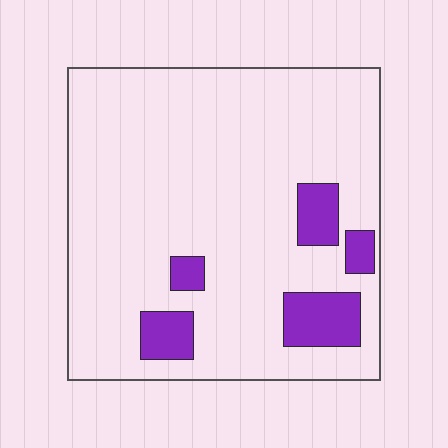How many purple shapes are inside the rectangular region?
5.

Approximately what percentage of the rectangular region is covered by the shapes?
Approximately 10%.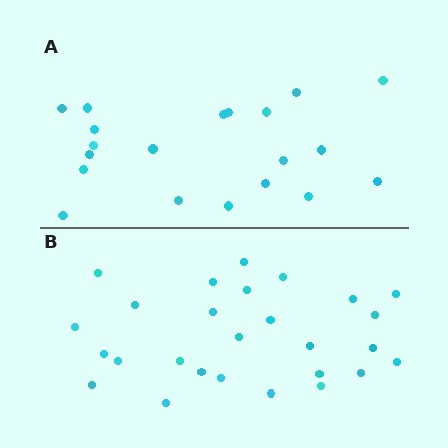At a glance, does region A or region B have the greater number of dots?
Region B (the bottom region) has more dots.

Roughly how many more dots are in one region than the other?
Region B has roughly 8 or so more dots than region A.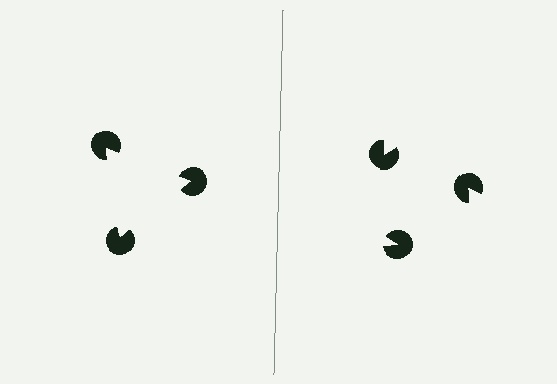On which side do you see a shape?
An illusory triangle appears on the left side. On the right side the wedge cuts are rotated, so no coherent shape forms.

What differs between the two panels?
The pac-man discs are positioned identically on both sides; only the wedge orientations differ. On the left they align to a triangle; on the right they are misaligned.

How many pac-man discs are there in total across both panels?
6 — 3 on each side.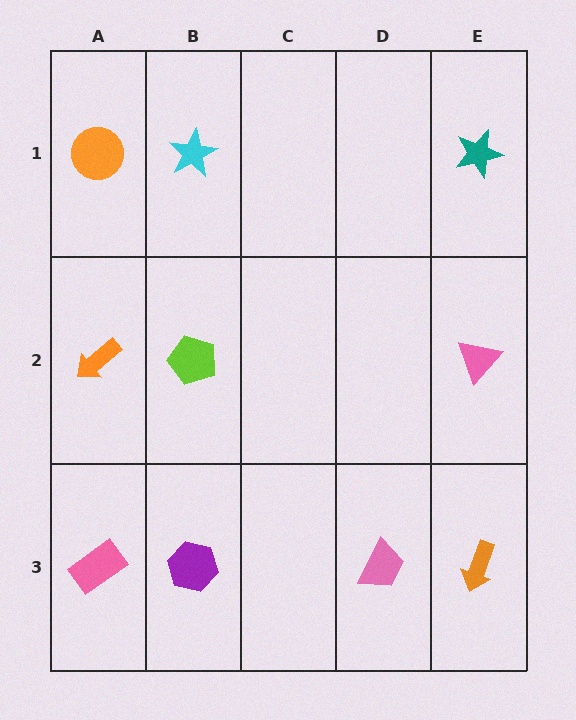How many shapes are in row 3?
4 shapes.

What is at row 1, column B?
A cyan star.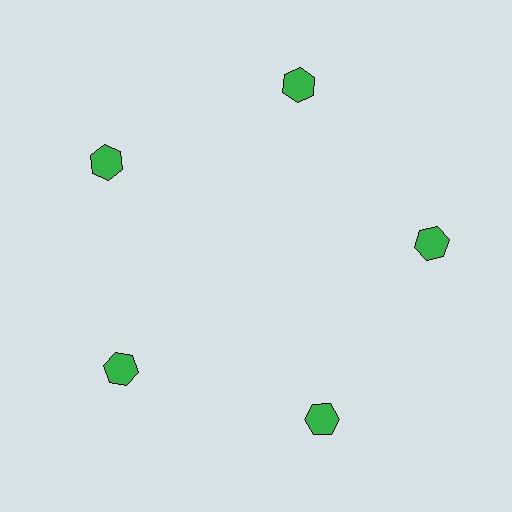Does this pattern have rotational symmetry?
Yes, this pattern has 5-fold rotational symmetry. It looks the same after rotating 72 degrees around the center.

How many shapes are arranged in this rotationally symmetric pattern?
There are 5 shapes, arranged in 5 groups of 1.